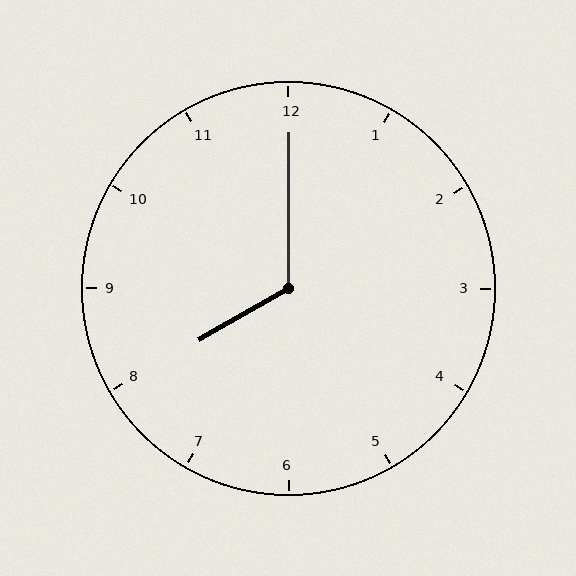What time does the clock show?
8:00.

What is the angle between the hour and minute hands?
Approximately 120 degrees.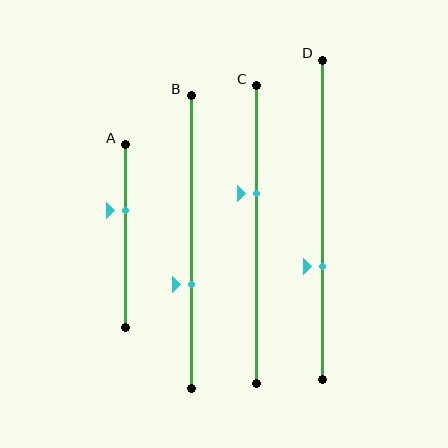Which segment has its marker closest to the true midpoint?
Segment C has its marker closest to the true midpoint.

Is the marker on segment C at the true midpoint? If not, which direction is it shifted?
No, the marker on segment C is shifted upward by about 14% of the segment length.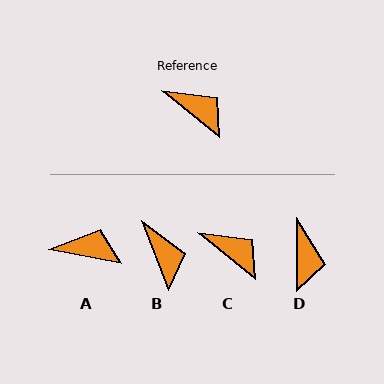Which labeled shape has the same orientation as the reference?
C.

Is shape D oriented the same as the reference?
No, it is off by about 51 degrees.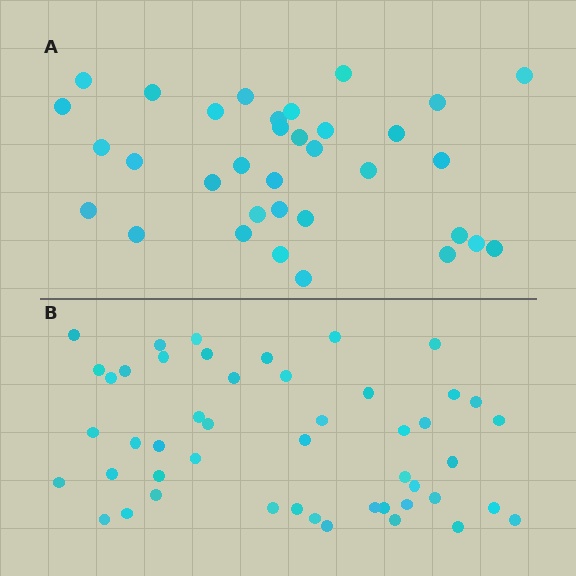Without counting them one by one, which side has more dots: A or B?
Region B (the bottom region) has more dots.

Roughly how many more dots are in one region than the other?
Region B has approximately 15 more dots than region A.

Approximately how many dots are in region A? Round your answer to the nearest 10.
About 30 dots. (The exact count is 34, which rounds to 30.)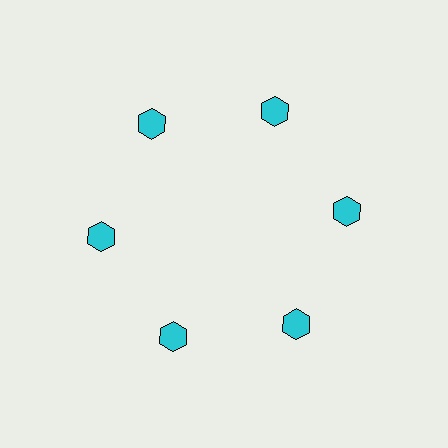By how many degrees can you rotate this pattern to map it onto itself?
The pattern maps onto itself every 60 degrees of rotation.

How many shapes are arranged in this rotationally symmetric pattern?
There are 6 shapes, arranged in 6 groups of 1.